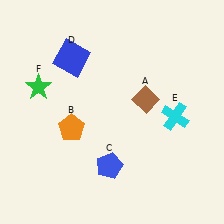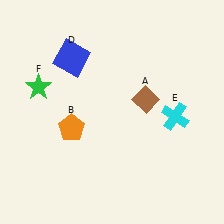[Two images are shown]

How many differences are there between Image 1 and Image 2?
There is 1 difference between the two images.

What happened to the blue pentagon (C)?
The blue pentagon (C) was removed in Image 2. It was in the bottom-left area of Image 1.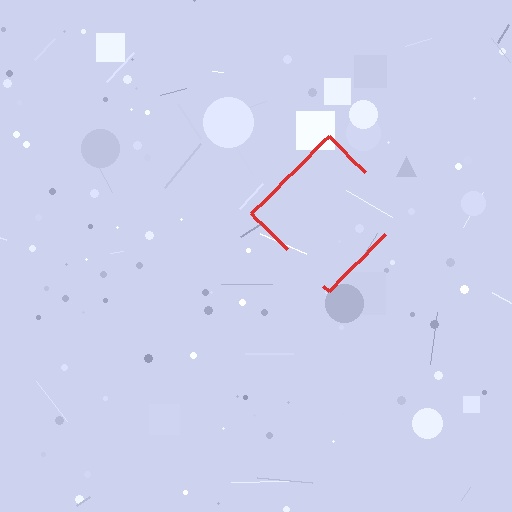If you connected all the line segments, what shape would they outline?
They would outline a diamond.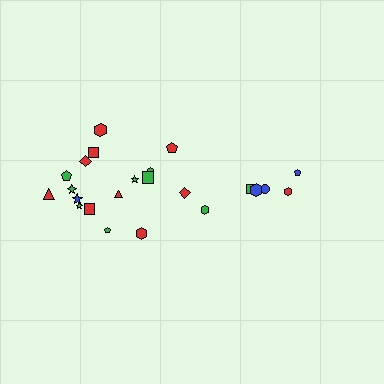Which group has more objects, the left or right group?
The left group.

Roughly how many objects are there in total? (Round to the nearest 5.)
Roughly 25 objects in total.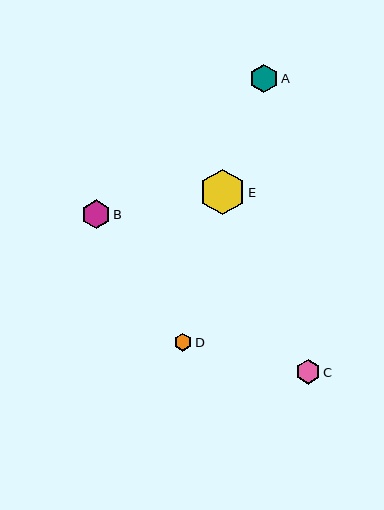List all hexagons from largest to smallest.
From largest to smallest: E, B, A, C, D.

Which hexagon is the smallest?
Hexagon D is the smallest with a size of approximately 18 pixels.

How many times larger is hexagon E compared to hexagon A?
Hexagon E is approximately 1.6 times the size of hexagon A.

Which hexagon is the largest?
Hexagon E is the largest with a size of approximately 45 pixels.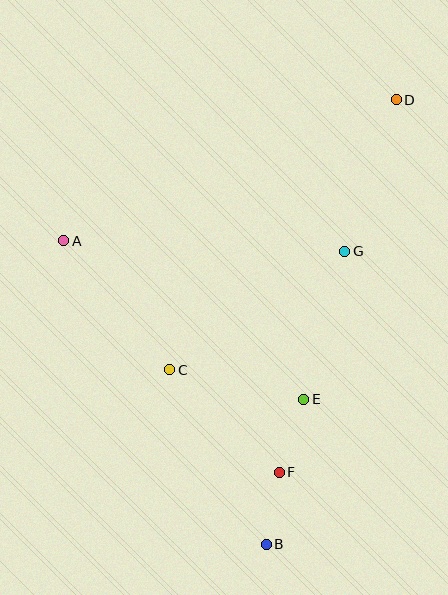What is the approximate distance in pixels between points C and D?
The distance between C and D is approximately 353 pixels.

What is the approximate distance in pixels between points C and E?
The distance between C and E is approximately 137 pixels.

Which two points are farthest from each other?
Points B and D are farthest from each other.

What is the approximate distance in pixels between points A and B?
The distance between A and B is approximately 365 pixels.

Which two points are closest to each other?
Points B and F are closest to each other.